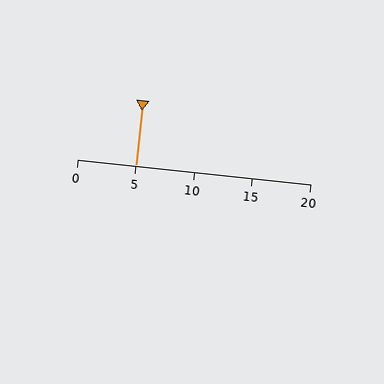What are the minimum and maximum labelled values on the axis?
The axis runs from 0 to 20.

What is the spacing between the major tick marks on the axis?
The major ticks are spaced 5 apart.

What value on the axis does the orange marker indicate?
The marker indicates approximately 5.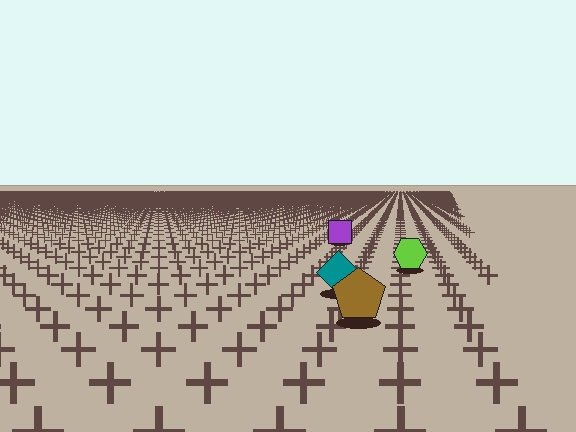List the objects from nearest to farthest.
From nearest to farthest: the brown pentagon, the teal diamond, the lime hexagon, the purple square.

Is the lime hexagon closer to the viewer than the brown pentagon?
No. The brown pentagon is closer — you can tell from the texture gradient: the ground texture is coarser near it.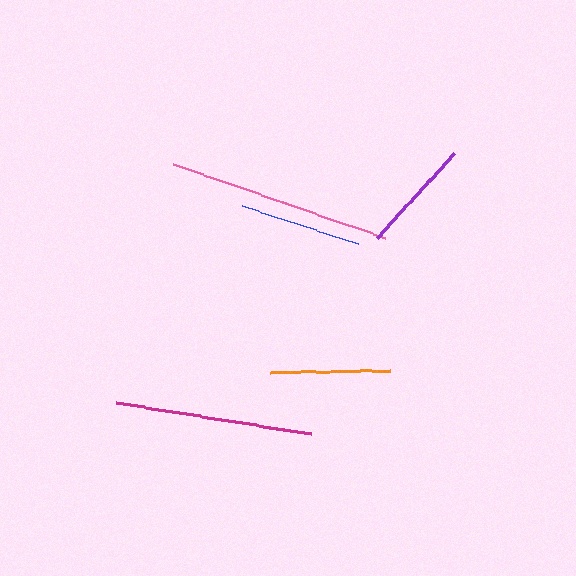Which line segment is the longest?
The pink line is the longest at approximately 224 pixels.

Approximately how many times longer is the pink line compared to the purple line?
The pink line is approximately 2.0 times the length of the purple line.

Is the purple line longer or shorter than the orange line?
The orange line is longer than the purple line.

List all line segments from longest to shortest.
From longest to shortest: pink, magenta, blue, orange, purple.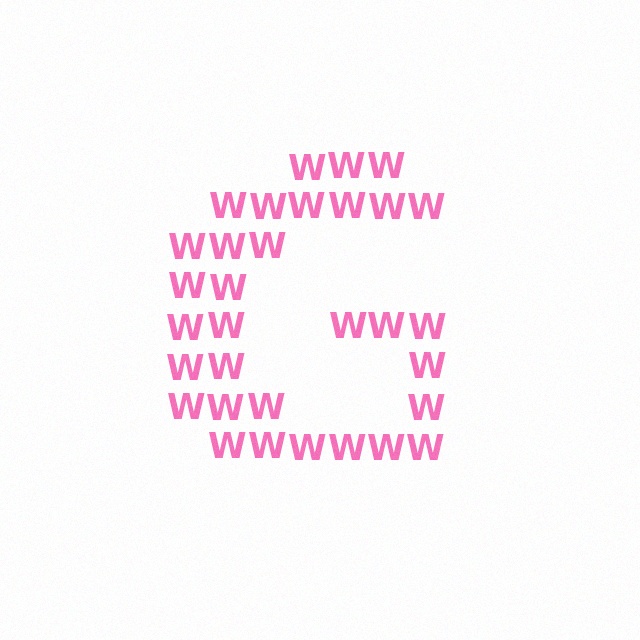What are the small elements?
The small elements are letter W's.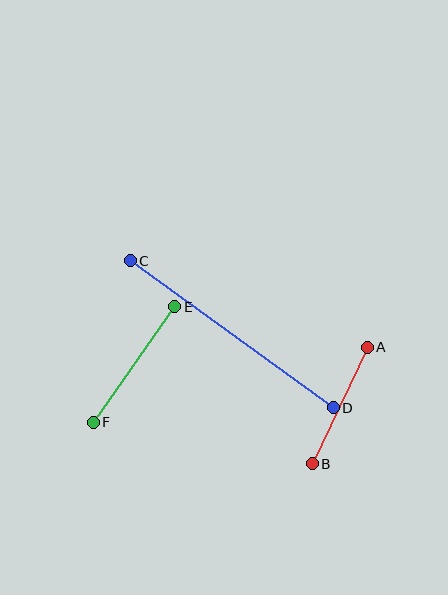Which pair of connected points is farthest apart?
Points C and D are farthest apart.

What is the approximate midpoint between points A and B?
The midpoint is at approximately (340, 406) pixels.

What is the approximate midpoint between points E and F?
The midpoint is at approximately (134, 365) pixels.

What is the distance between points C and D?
The distance is approximately 251 pixels.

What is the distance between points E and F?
The distance is approximately 142 pixels.